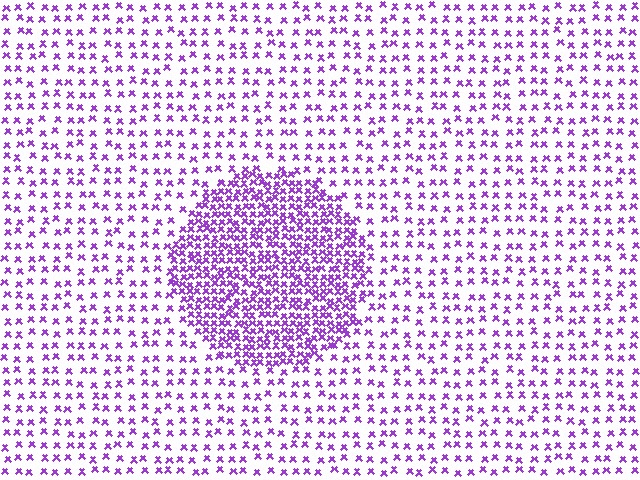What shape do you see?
I see a circle.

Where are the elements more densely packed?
The elements are more densely packed inside the circle boundary.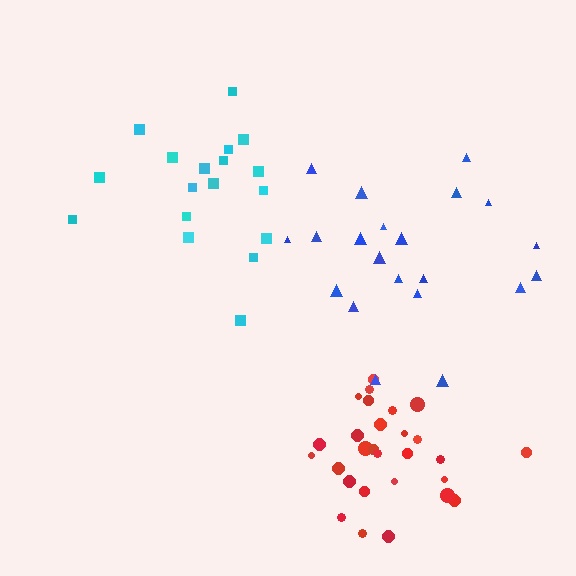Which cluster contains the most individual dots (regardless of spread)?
Red (28).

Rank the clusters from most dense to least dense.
red, cyan, blue.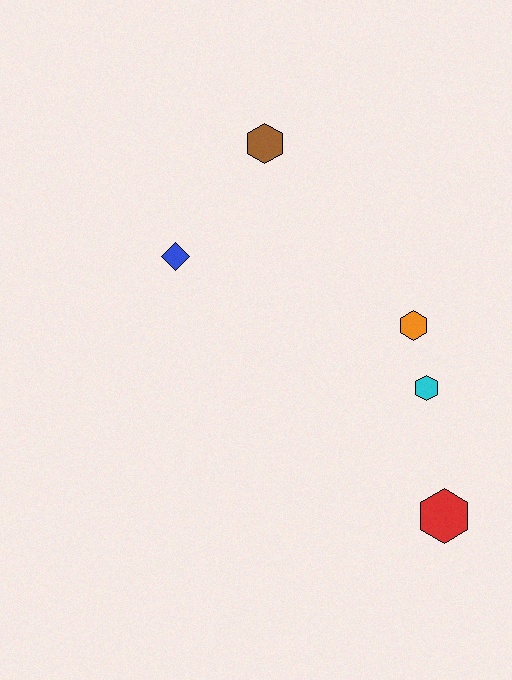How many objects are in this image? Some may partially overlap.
There are 5 objects.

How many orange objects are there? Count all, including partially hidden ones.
There is 1 orange object.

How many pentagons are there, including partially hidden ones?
There are no pentagons.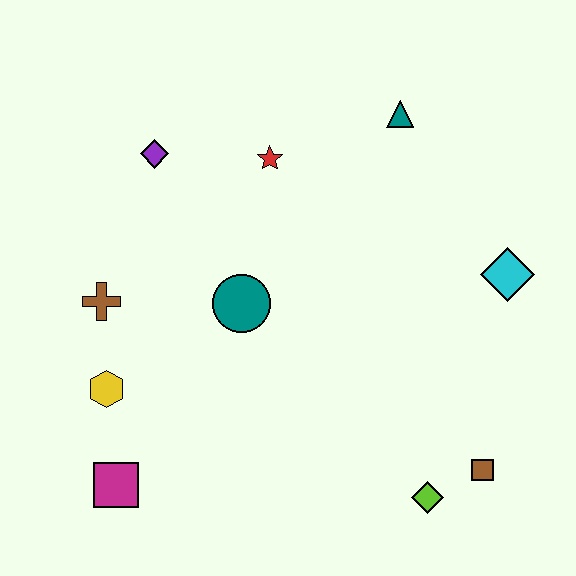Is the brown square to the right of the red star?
Yes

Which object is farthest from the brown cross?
The brown square is farthest from the brown cross.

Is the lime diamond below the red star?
Yes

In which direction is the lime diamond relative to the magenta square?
The lime diamond is to the right of the magenta square.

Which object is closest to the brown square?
The lime diamond is closest to the brown square.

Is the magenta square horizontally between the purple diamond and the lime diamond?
No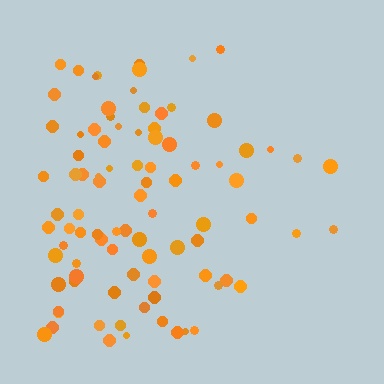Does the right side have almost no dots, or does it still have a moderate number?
Still a moderate number, just noticeably fewer than the left.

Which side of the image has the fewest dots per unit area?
The right.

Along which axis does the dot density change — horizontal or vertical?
Horizontal.